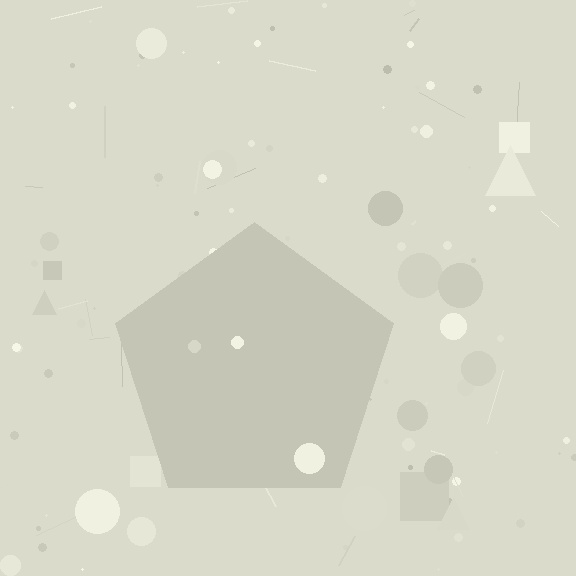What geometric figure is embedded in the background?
A pentagon is embedded in the background.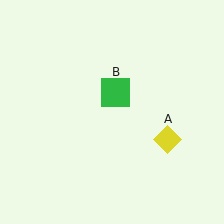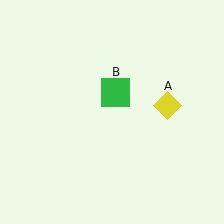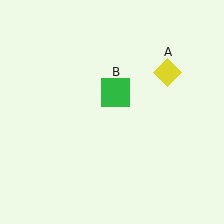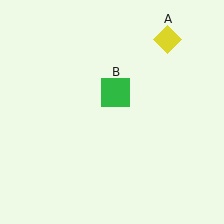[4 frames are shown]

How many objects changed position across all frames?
1 object changed position: yellow diamond (object A).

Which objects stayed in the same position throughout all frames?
Green square (object B) remained stationary.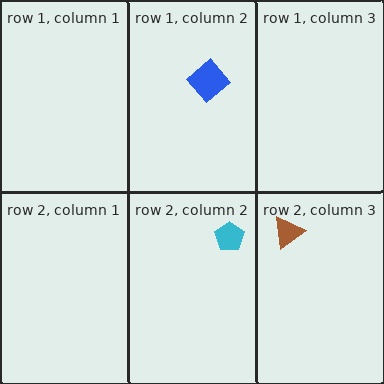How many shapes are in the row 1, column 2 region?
1.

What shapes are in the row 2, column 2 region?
The cyan pentagon.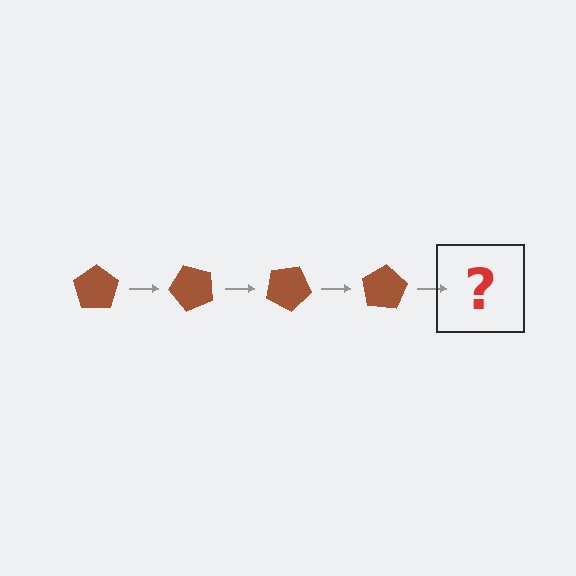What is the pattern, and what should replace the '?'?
The pattern is that the pentagon rotates 50 degrees each step. The '?' should be a brown pentagon rotated 200 degrees.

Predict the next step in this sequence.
The next step is a brown pentagon rotated 200 degrees.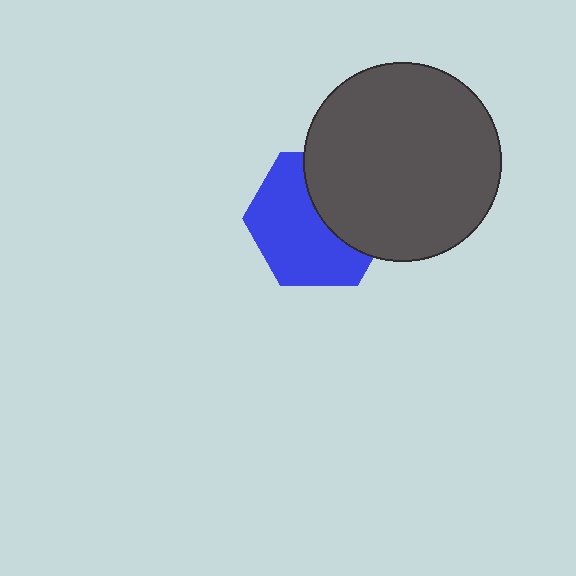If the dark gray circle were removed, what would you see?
You would see the complete blue hexagon.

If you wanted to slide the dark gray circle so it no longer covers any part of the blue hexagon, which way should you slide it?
Slide it right — that is the most direct way to separate the two shapes.